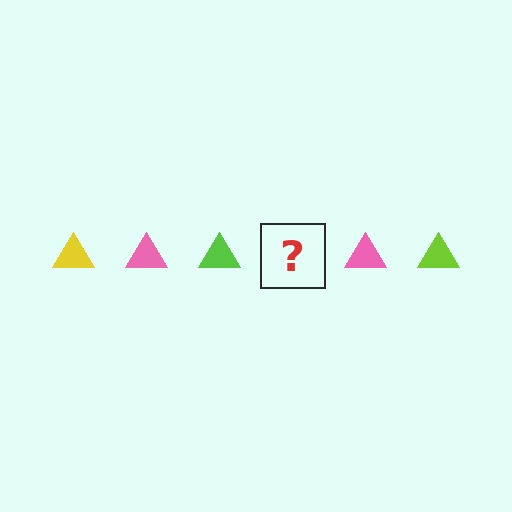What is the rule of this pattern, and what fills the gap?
The rule is that the pattern cycles through yellow, pink, lime triangles. The gap should be filled with a yellow triangle.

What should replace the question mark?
The question mark should be replaced with a yellow triangle.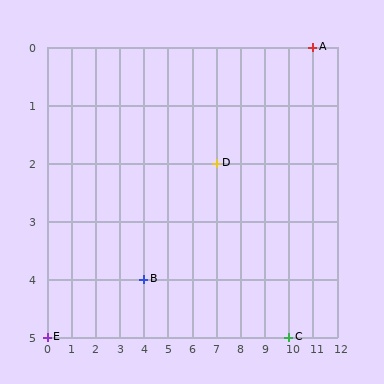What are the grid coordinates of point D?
Point D is at grid coordinates (7, 2).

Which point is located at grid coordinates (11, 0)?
Point A is at (11, 0).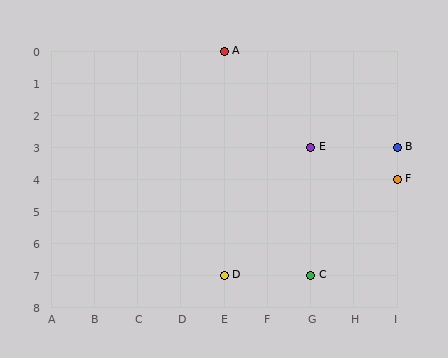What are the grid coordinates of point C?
Point C is at grid coordinates (G, 7).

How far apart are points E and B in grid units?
Points E and B are 2 columns apart.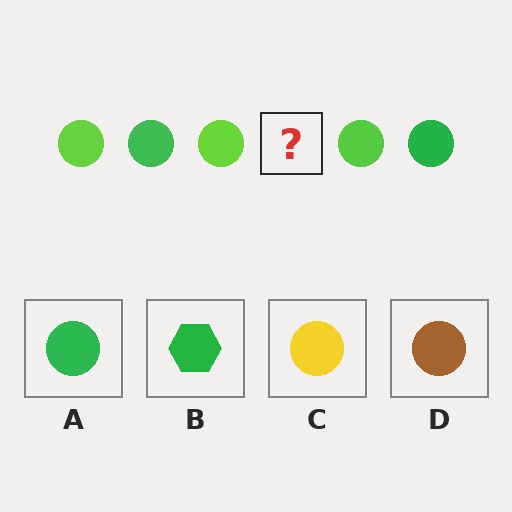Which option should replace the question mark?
Option A.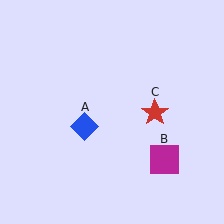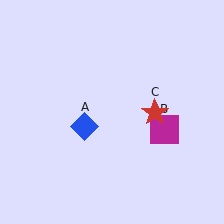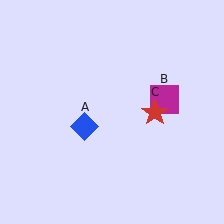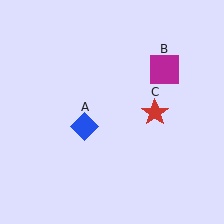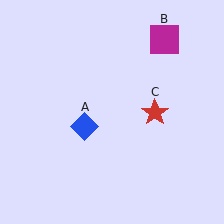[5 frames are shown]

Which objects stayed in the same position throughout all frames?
Blue diamond (object A) and red star (object C) remained stationary.